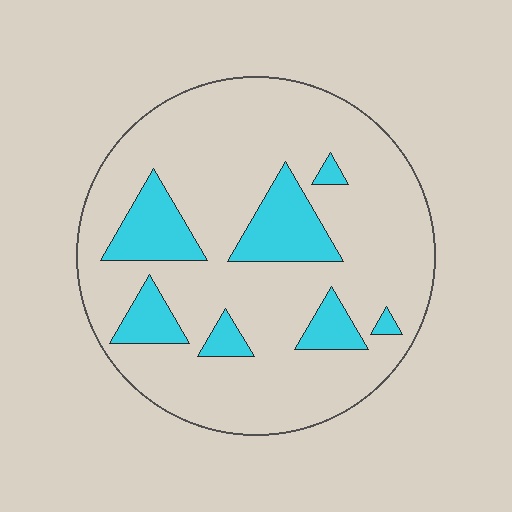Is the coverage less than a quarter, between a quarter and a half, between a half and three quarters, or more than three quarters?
Less than a quarter.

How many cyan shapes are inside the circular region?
7.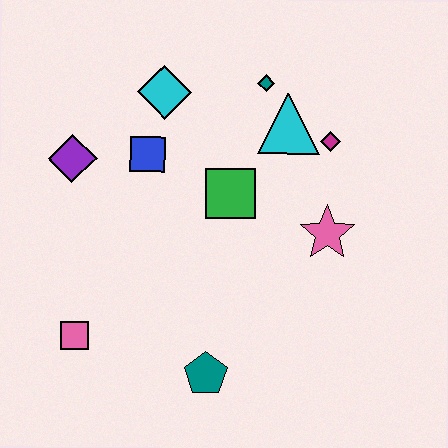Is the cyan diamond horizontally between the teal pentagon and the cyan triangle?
No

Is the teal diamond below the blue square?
No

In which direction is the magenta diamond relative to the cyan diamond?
The magenta diamond is to the right of the cyan diamond.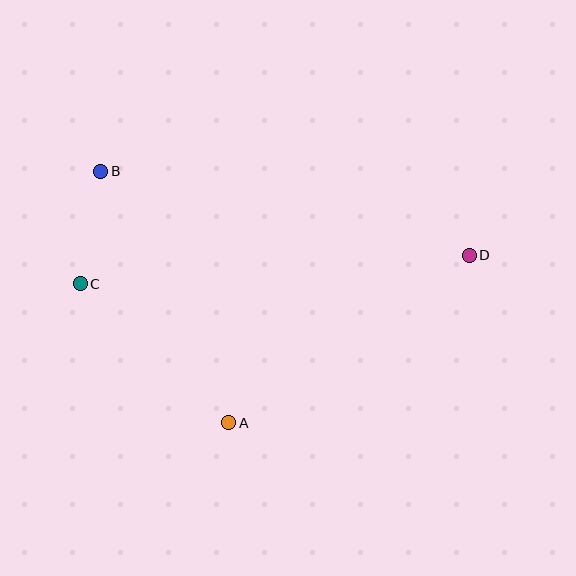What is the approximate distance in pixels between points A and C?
The distance between A and C is approximately 204 pixels.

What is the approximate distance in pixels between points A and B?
The distance between A and B is approximately 282 pixels.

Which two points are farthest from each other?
Points C and D are farthest from each other.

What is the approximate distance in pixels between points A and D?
The distance between A and D is approximately 293 pixels.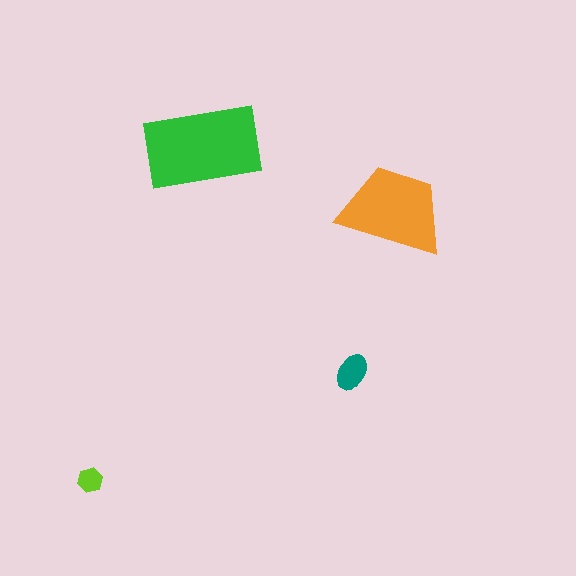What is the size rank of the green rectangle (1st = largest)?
1st.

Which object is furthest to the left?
The lime hexagon is leftmost.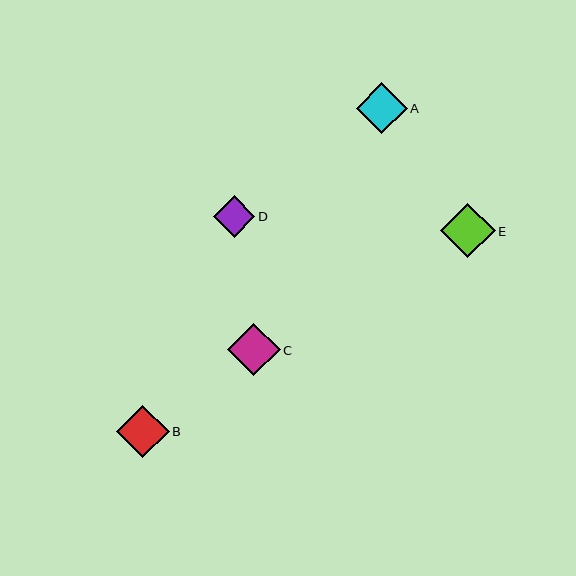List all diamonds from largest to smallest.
From largest to smallest: E, B, C, A, D.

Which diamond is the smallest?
Diamond D is the smallest with a size of approximately 42 pixels.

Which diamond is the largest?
Diamond E is the largest with a size of approximately 55 pixels.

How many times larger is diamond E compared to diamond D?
Diamond E is approximately 1.3 times the size of diamond D.